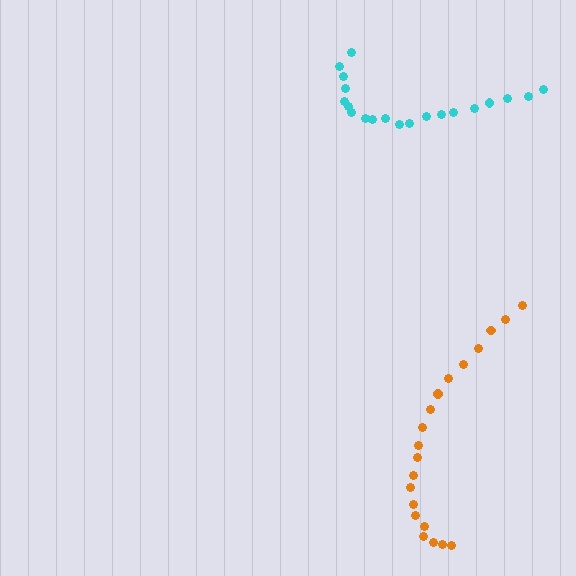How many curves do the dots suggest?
There are 2 distinct paths.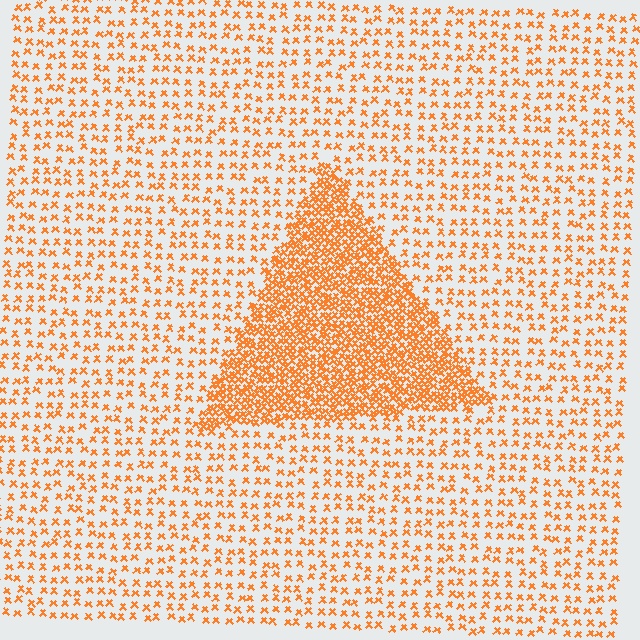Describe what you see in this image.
The image contains small orange elements arranged at two different densities. A triangle-shaped region is visible where the elements are more densely packed than the surrounding area.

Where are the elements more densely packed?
The elements are more densely packed inside the triangle boundary.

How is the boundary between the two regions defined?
The boundary is defined by a change in element density (approximately 3.0x ratio). All elements are the same color, size, and shape.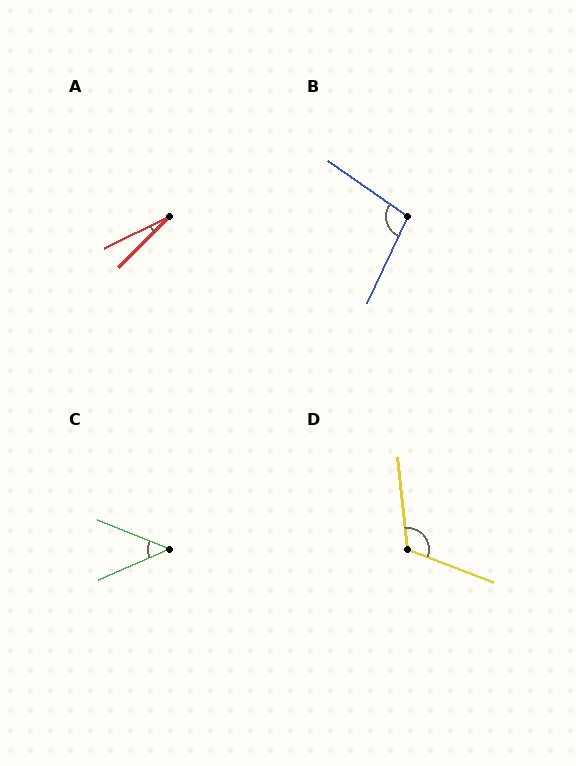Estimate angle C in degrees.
Approximately 46 degrees.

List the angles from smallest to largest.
A (19°), C (46°), B (100°), D (117°).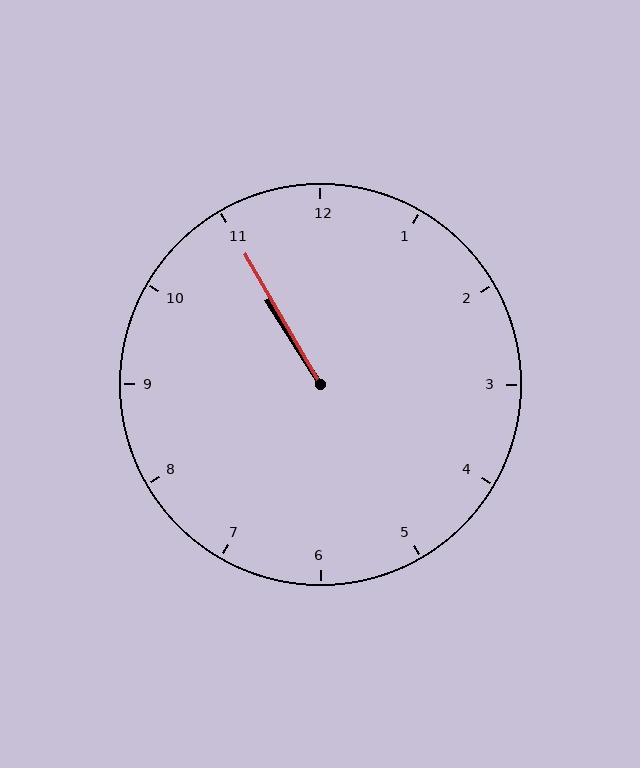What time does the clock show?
10:55.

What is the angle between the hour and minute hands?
Approximately 2 degrees.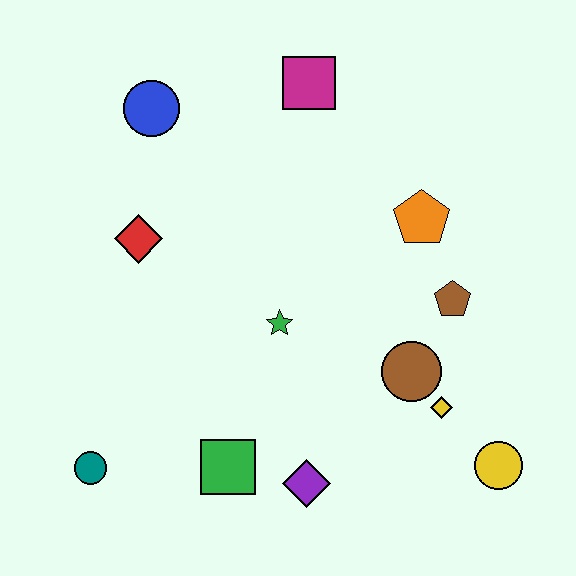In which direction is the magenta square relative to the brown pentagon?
The magenta square is above the brown pentagon.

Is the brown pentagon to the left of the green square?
No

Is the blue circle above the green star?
Yes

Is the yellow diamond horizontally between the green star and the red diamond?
No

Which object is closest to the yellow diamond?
The brown circle is closest to the yellow diamond.